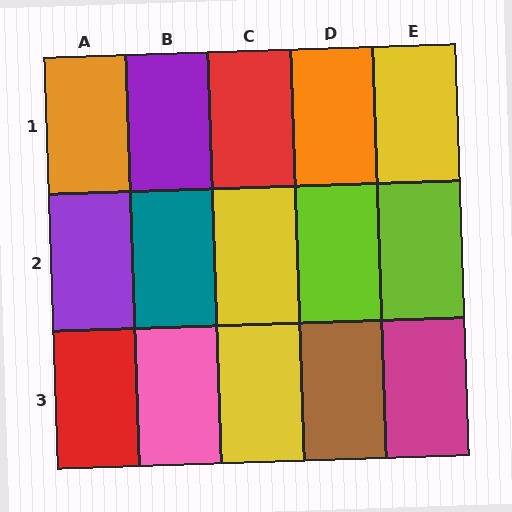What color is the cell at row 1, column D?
Orange.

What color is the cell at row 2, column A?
Purple.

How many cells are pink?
1 cell is pink.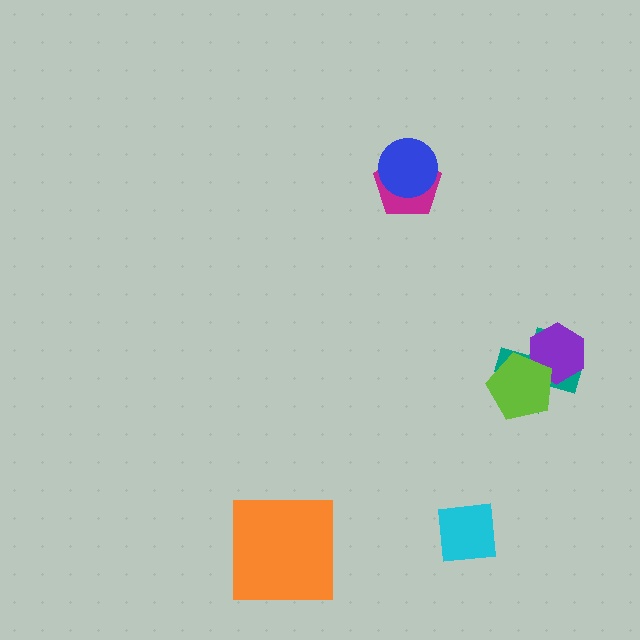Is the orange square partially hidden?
No, no other shape covers it.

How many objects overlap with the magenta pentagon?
1 object overlaps with the magenta pentagon.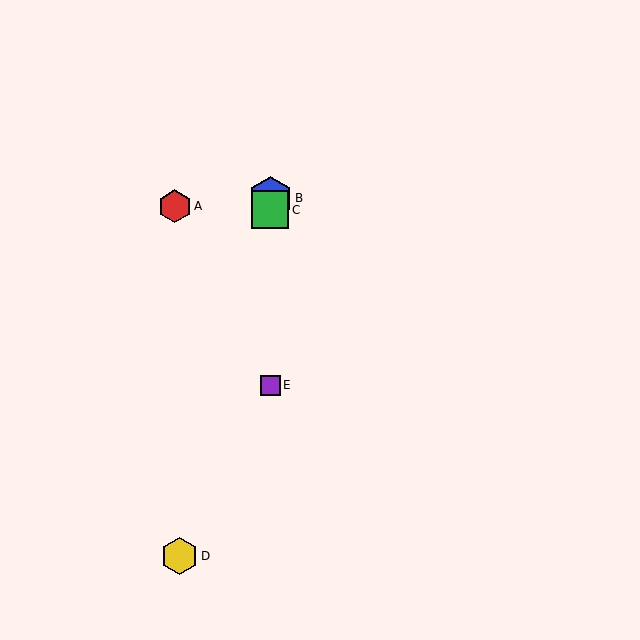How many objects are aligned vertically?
3 objects (B, C, E) are aligned vertically.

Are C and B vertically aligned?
Yes, both are at x≈270.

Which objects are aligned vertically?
Objects B, C, E are aligned vertically.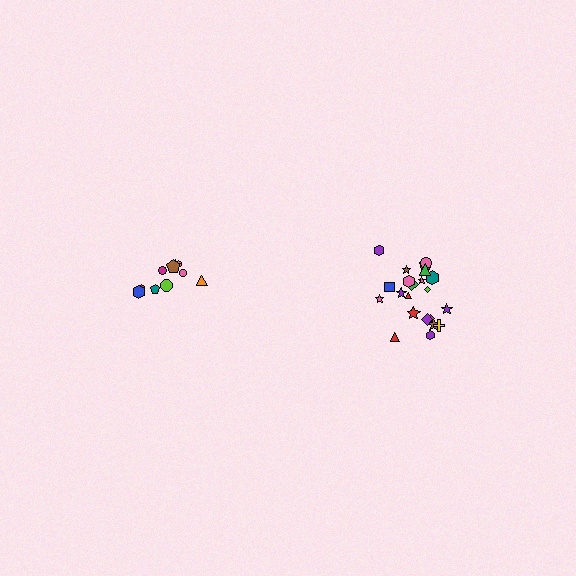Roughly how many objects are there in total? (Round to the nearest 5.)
Roughly 30 objects in total.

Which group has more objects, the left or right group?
The right group.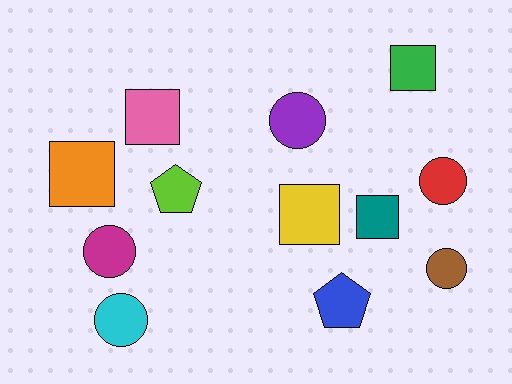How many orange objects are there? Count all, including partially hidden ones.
There is 1 orange object.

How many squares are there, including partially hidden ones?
There are 5 squares.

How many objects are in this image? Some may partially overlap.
There are 12 objects.